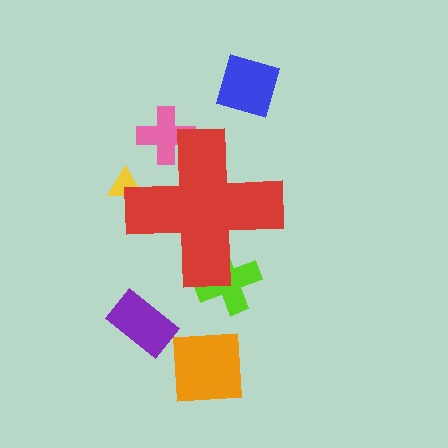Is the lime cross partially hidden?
Yes, the lime cross is partially hidden behind the red cross.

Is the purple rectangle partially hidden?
No, the purple rectangle is fully visible.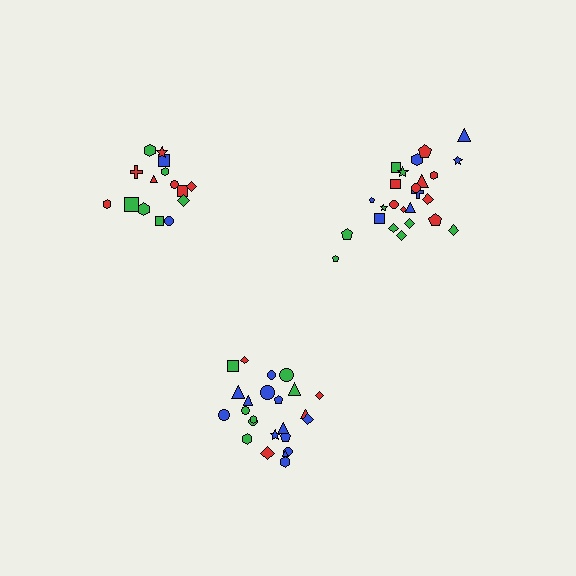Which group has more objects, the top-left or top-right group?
The top-right group.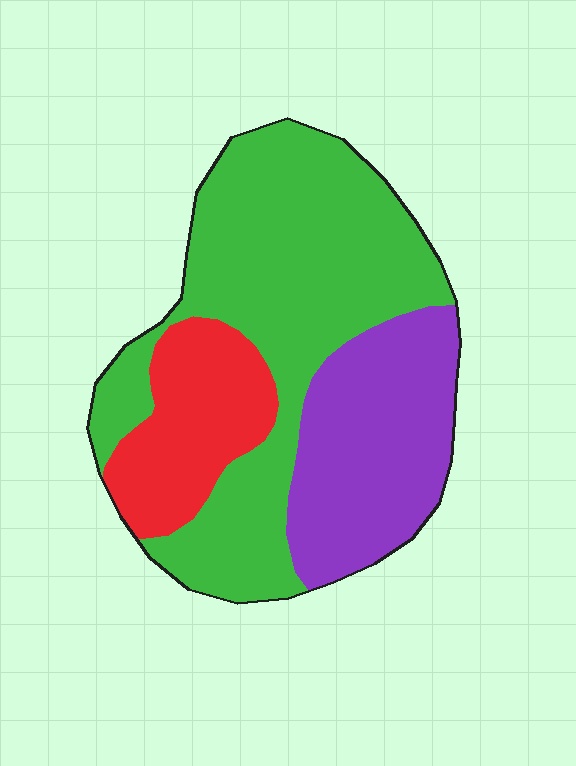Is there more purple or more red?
Purple.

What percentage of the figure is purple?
Purple takes up about one quarter (1/4) of the figure.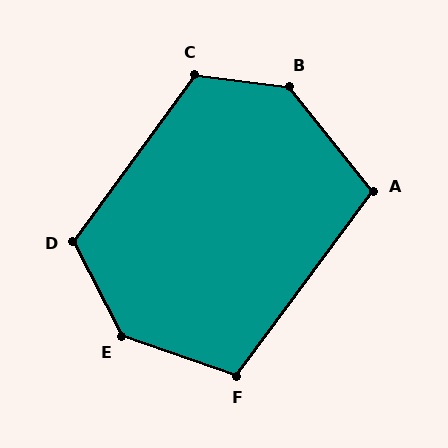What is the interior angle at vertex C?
Approximately 119 degrees (obtuse).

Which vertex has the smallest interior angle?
A, at approximately 105 degrees.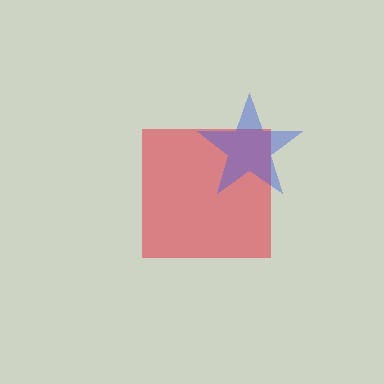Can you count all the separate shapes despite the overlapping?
Yes, there are 2 separate shapes.